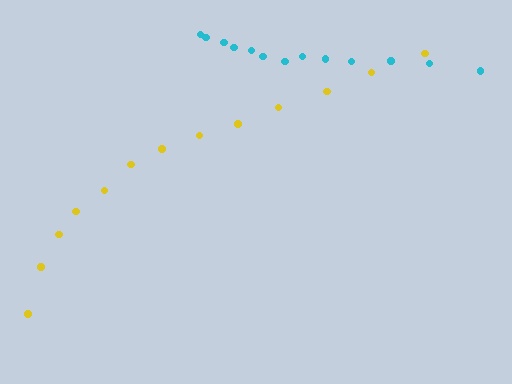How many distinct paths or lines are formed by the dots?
There are 2 distinct paths.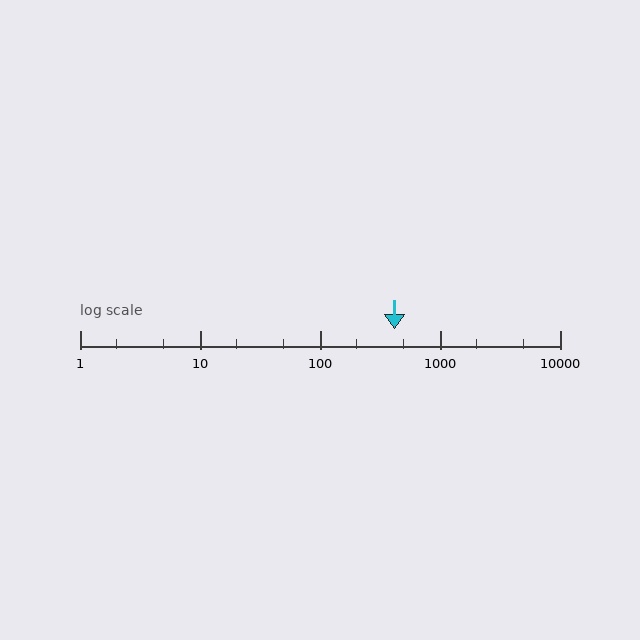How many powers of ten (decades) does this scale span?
The scale spans 4 decades, from 1 to 10000.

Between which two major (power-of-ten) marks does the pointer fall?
The pointer is between 100 and 1000.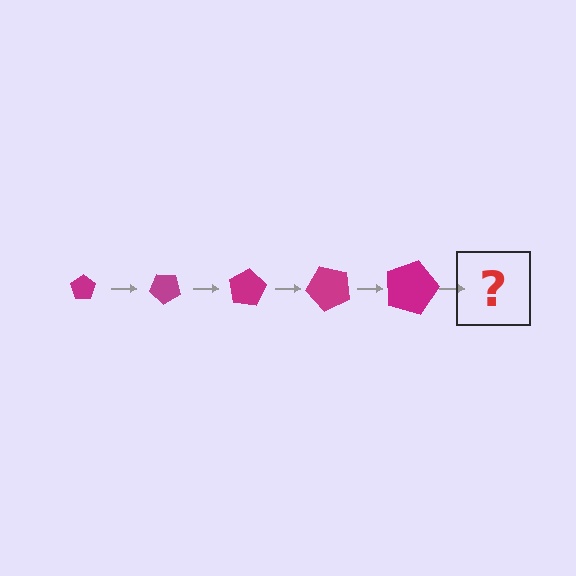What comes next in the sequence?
The next element should be a pentagon, larger than the previous one and rotated 200 degrees from the start.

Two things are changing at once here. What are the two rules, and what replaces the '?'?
The two rules are that the pentagon grows larger each step and it rotates 40 degrees each step. The '?' should be a pentagon, larger than the previous one and rotated 200 degrees from the start.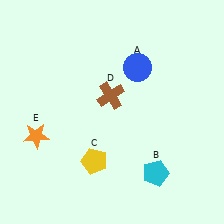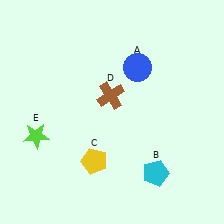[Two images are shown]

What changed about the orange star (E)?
In Image 1, E is orange. In Image 2, it changed to lime.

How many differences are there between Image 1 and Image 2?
There is 1 difference between the two images.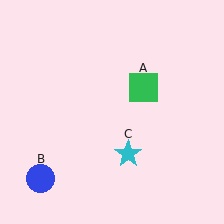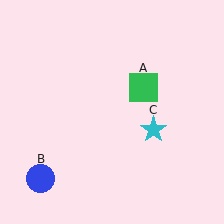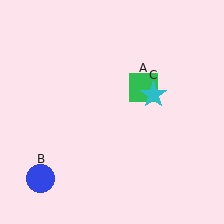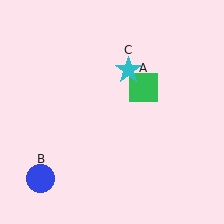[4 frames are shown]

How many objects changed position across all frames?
1 object changed position: cyan star (object C).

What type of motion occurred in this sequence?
The cyan star (object C) rotated counterclockwise around the center of the scene.